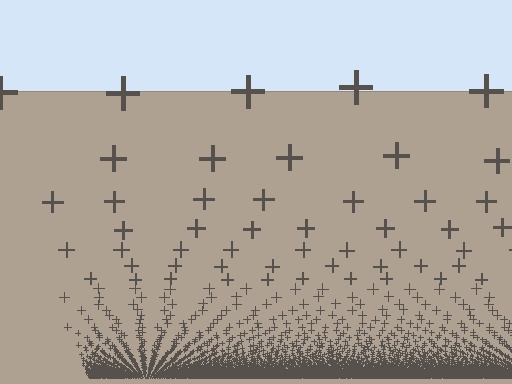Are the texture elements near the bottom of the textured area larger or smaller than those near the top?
Smaller. The gradient is inverted — elements near the bottom are smaller and denser.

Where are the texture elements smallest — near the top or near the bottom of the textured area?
Near the bottom.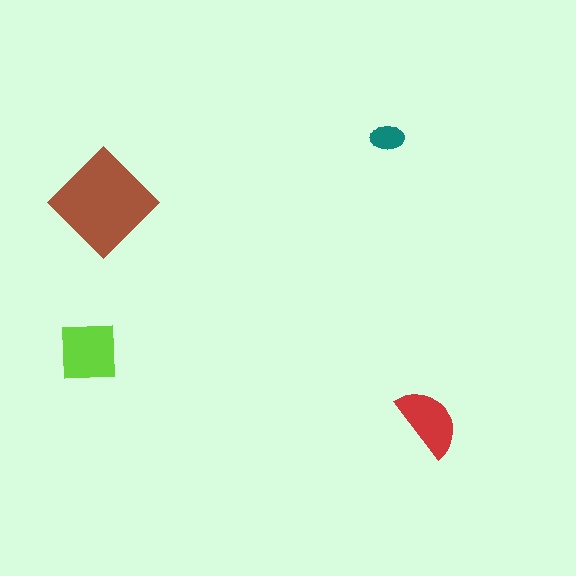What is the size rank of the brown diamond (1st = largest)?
1st.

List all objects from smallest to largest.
The teal ellipse, the red semicircle, the lime square, the brown diamond.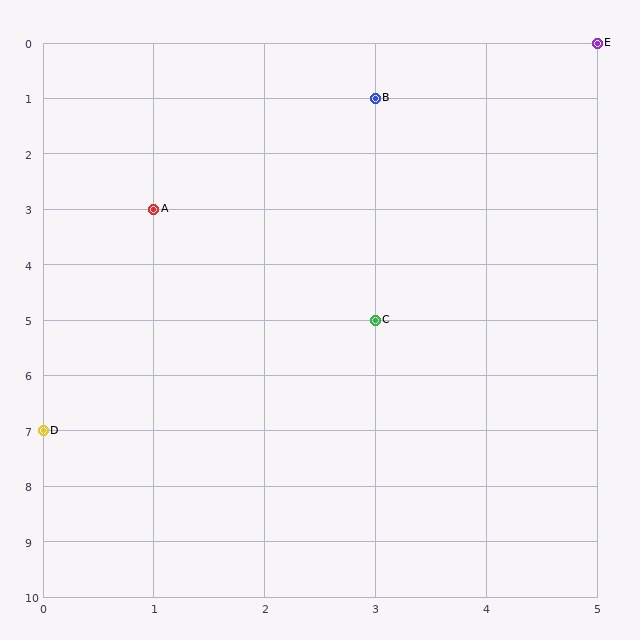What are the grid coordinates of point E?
Point E is at grid coordinates (5, 0).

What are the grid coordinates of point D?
Point D is at grid coordinates (0, 7).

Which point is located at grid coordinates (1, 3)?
Point A is at (1, 3).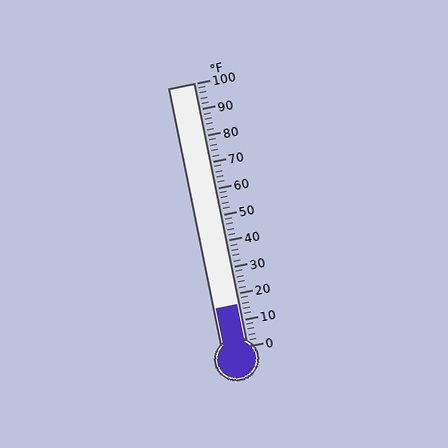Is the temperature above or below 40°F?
The temperature is below 40°F.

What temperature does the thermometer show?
The thermometer shows approximately 16°F.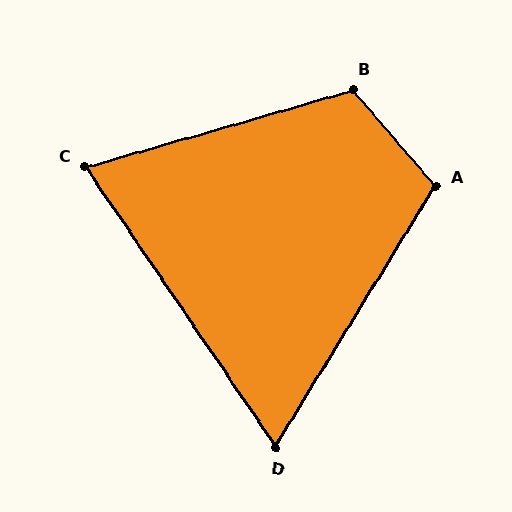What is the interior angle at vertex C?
Approximately 72 degrees (acute).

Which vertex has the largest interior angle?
B, at approximately 114 degrees.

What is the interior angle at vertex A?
Approximately 108 degrees (obtuse).